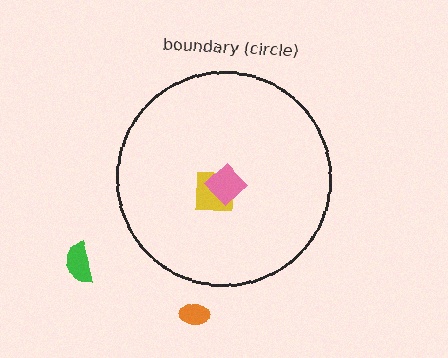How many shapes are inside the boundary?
2 inside, 2 outside.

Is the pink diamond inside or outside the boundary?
Inside.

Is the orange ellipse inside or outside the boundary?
Outside.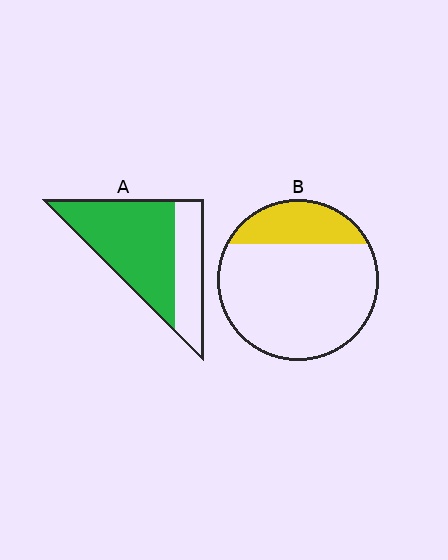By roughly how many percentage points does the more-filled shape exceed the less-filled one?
By roughly 45 percentage points (A over B).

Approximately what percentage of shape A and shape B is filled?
A is approximately 65% and B is approximately 25%.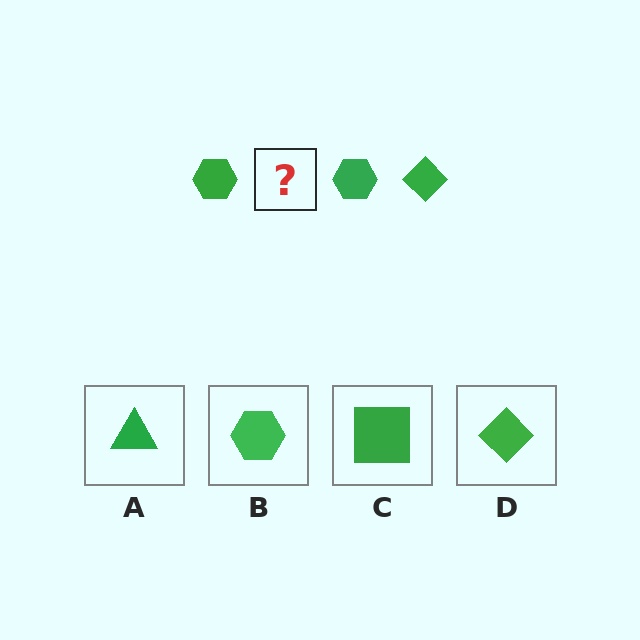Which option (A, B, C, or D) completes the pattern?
D.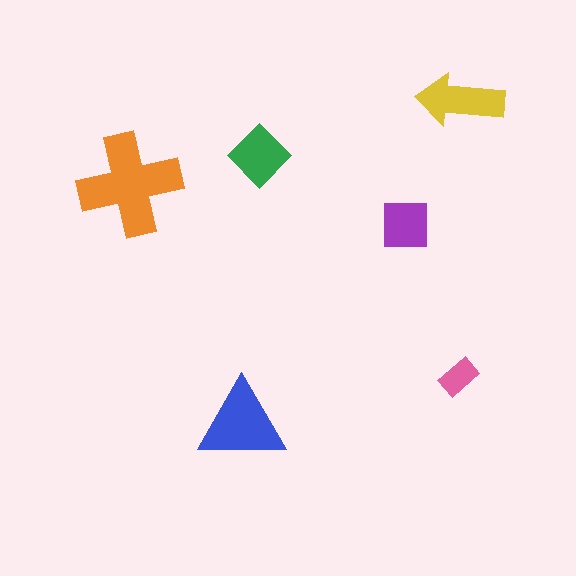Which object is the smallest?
The pink rectangle.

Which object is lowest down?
The blue triangle is bottommost.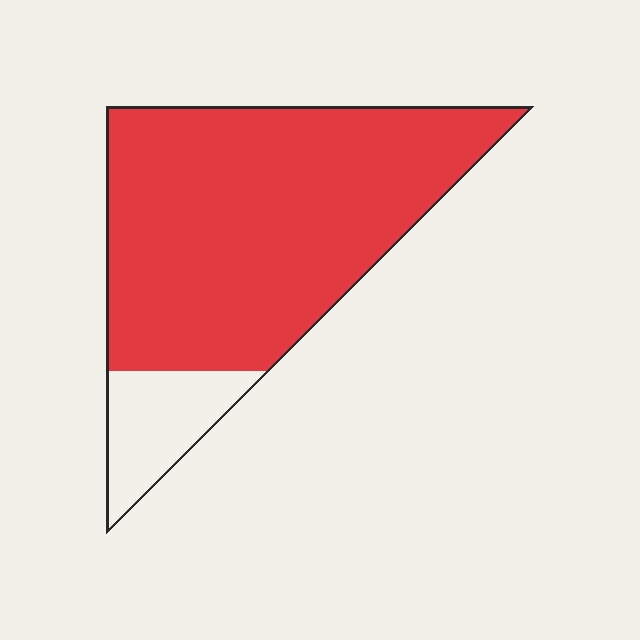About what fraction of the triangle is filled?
About seven eighths (7/8).